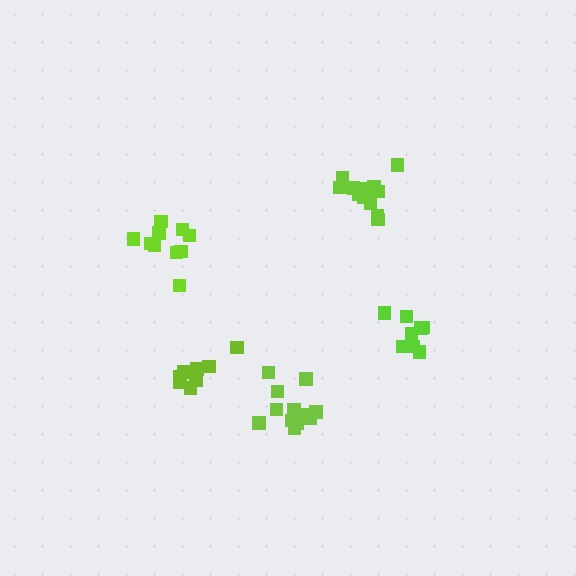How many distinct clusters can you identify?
There are 5 distinct clusters.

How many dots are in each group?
Group 1: 8 dots, Group 2: 8 dots, Group 3: 12 dots, Group 4: 13 dots, Group 5: 10 dots (51 total).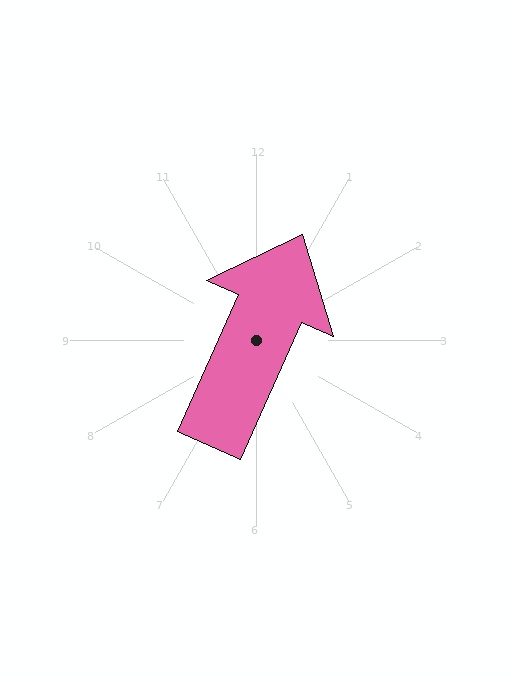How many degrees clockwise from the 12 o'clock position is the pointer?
Approximately 24 degrees.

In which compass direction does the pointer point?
Northeast.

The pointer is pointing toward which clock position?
Roughly 1 o'clock.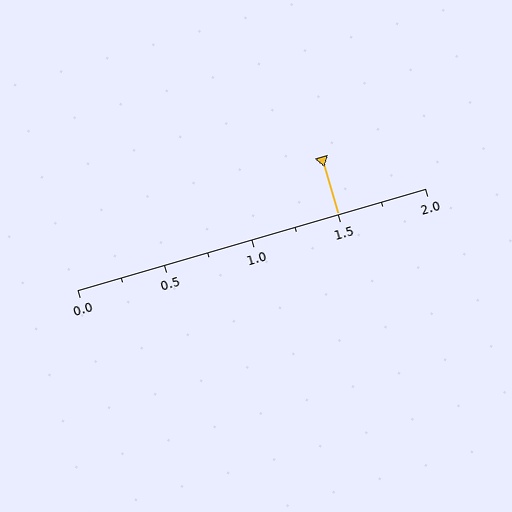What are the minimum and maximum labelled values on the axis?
The axis runs from 0.0 to 2.0.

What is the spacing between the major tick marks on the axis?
The major ticks are spaced 0.5 apart.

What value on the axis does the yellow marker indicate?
The marker indicates approximately 1.5.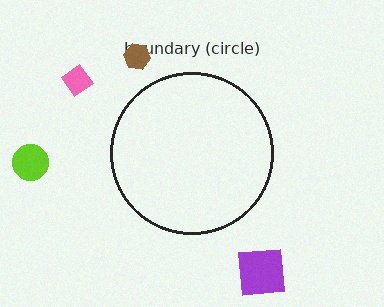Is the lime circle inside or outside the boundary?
Outside.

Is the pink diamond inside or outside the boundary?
Outside.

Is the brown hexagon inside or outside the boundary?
Outside.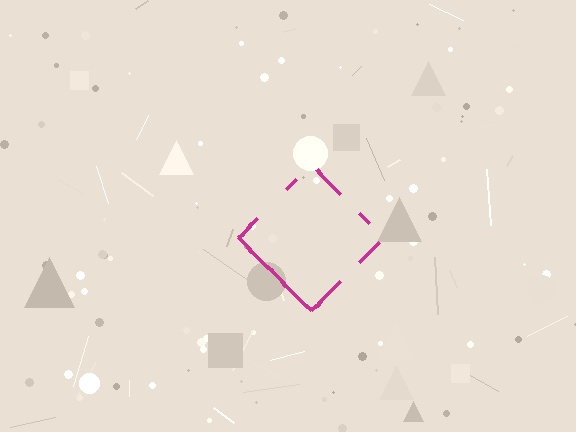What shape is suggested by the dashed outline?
The dashed outline suggests a diamond.